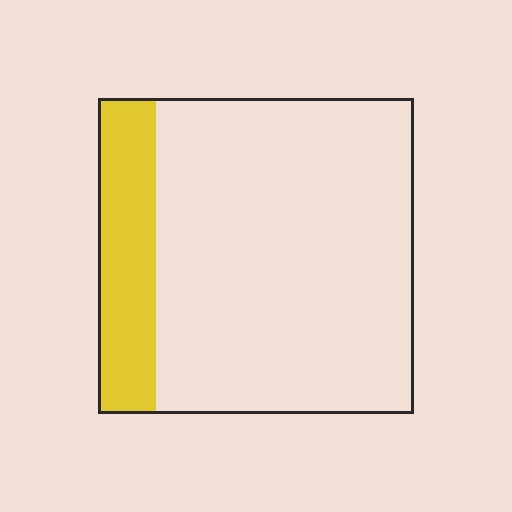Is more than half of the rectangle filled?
No.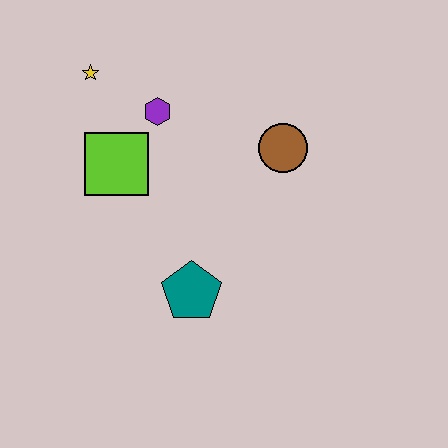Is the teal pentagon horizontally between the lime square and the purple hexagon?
No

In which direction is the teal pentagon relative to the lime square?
The teal pentagon is below the lime square.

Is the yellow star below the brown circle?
No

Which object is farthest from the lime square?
The brown circle is farthest from the lime square.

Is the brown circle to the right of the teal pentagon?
Yes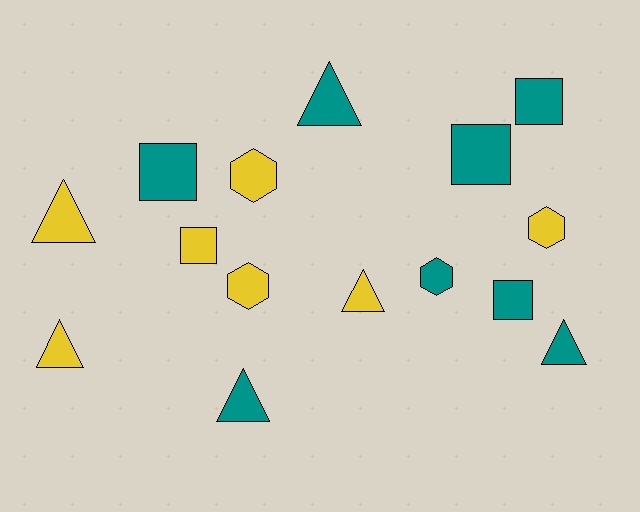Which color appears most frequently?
Teal, with 8 objects.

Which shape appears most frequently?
Triangle, with 6 objects.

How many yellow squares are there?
There is 1 yellow square.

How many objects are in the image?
There are 15 objects.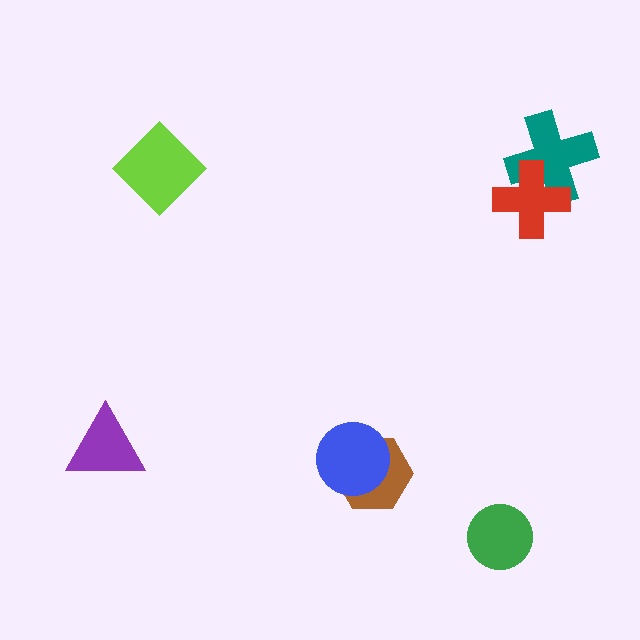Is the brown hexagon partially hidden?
Yes, it is partially covered by another shape.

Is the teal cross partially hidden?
Yes, it is partially covered by another shape.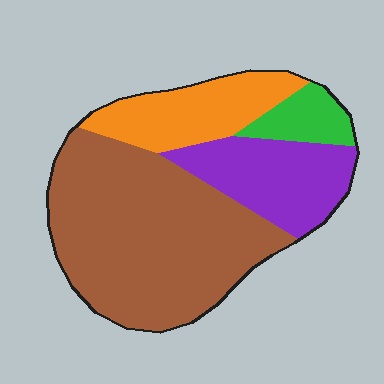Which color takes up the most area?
Brown, at roughly 55%.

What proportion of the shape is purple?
Purple takes up about one fifth (1/5) of the shape.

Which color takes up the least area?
Green, at roughly 10%.